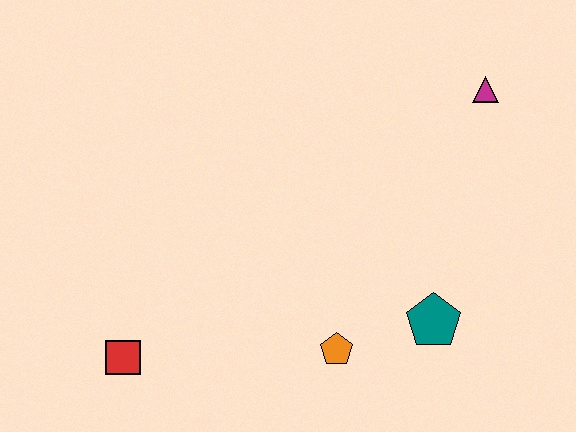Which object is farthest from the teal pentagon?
The red square is farthest from the teal pentagon.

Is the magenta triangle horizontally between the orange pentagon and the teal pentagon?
No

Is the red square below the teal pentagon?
Yes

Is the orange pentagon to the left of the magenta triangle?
Yes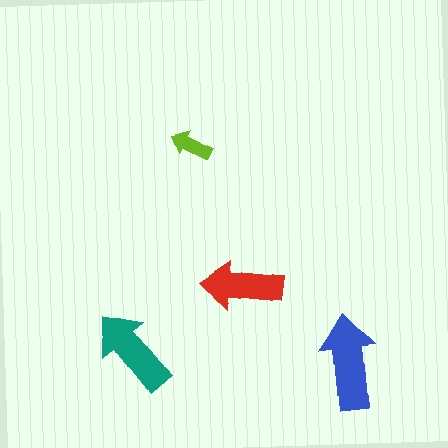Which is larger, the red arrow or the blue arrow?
The blue one.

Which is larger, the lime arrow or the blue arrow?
The blue one.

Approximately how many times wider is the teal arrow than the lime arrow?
About 2 times wider.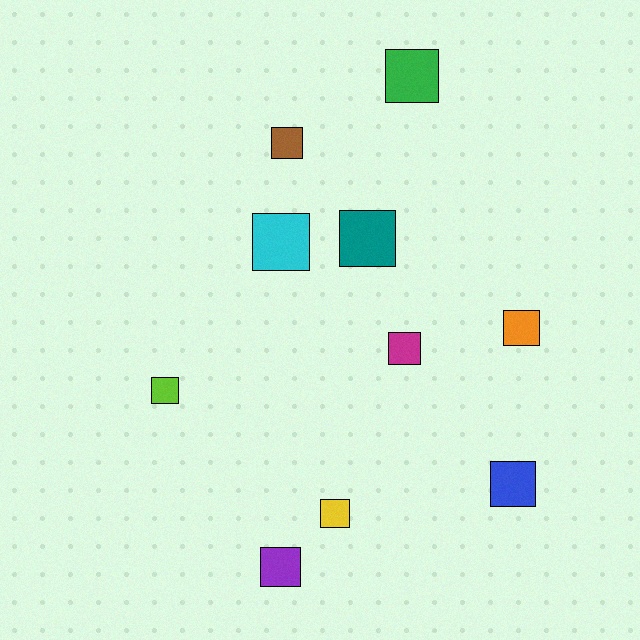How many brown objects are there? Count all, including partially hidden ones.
There is 1 brown object.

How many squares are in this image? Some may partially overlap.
There are 10 squares.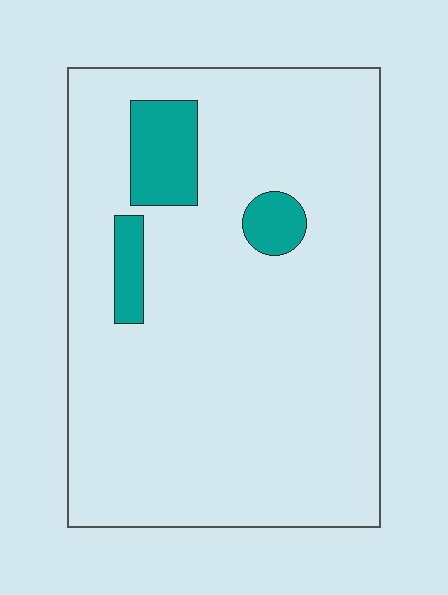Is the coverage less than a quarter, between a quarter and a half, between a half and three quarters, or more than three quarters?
Less than a quarter.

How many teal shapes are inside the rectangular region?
3.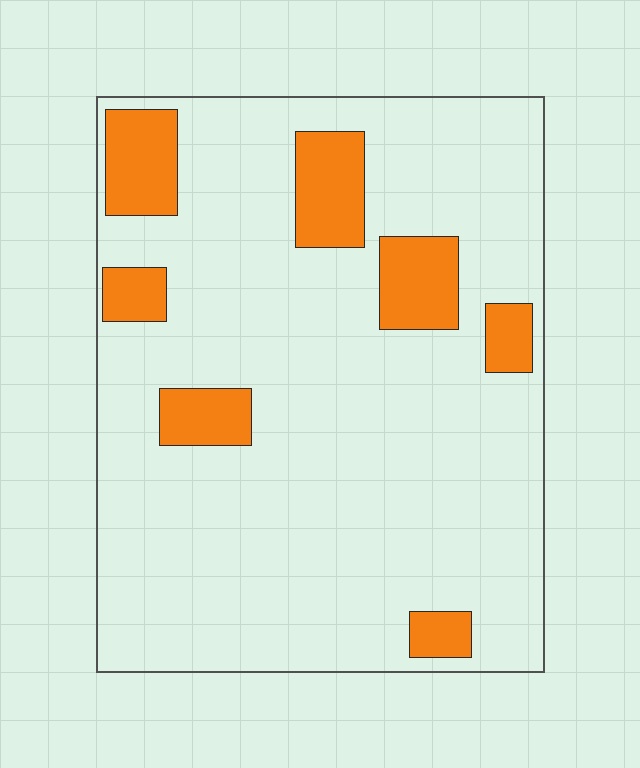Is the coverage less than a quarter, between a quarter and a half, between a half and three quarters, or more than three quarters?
Less than a quarter.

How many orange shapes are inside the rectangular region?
7.